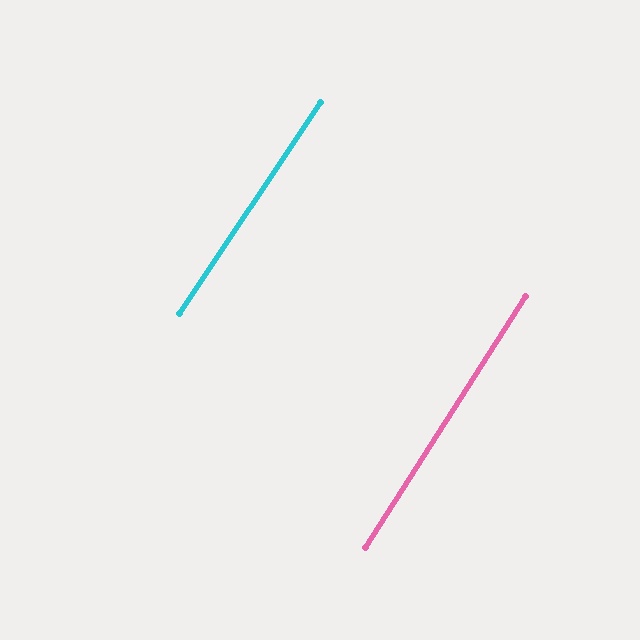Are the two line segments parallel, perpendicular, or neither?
Parallel — their directions differ by only 1.4°.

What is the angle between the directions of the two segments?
Approximately 1 degree.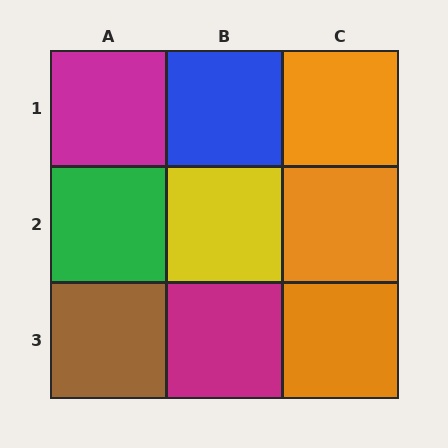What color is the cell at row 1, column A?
Magenta.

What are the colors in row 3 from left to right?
Brown, magenta, orange.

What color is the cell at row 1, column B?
Blue.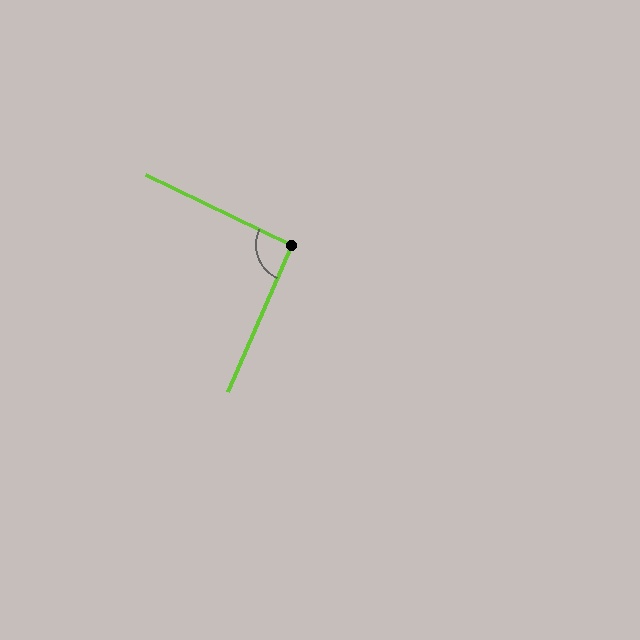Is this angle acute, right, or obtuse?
It is approximately a right angle.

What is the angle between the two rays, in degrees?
Approximately 92 degrees.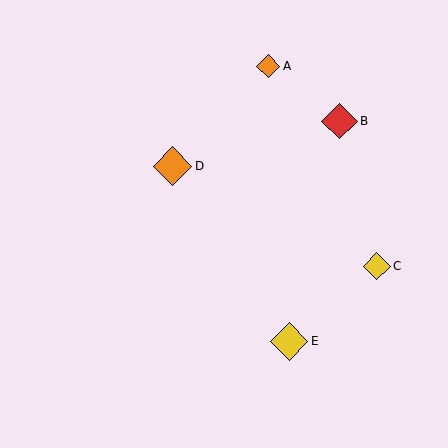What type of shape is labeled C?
Shape C is a yellow diamond.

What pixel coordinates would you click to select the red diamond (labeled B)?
Click at (339, 121) to select the red diamond B.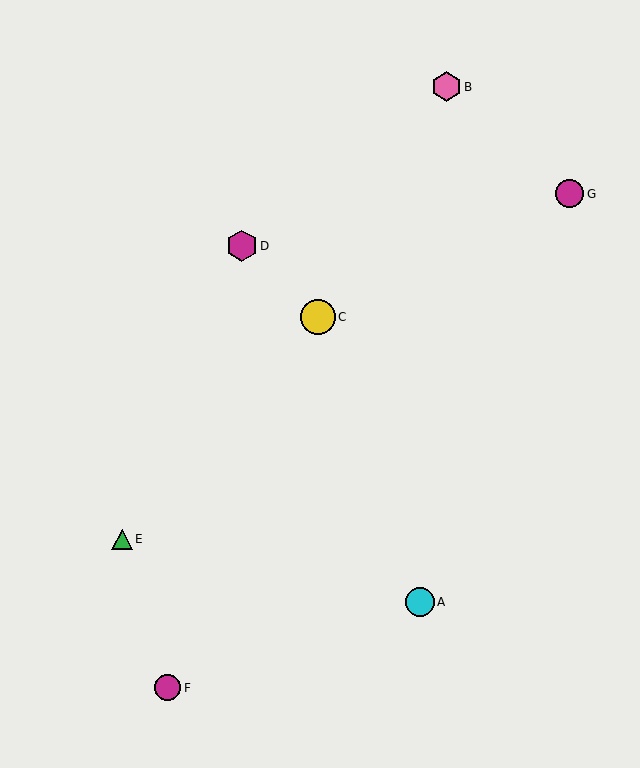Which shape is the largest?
The yellow circle (labeled C) is the largest.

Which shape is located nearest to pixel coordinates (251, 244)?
The magenta hexagon (labeled D) at (242, 246) is nearest to that location.